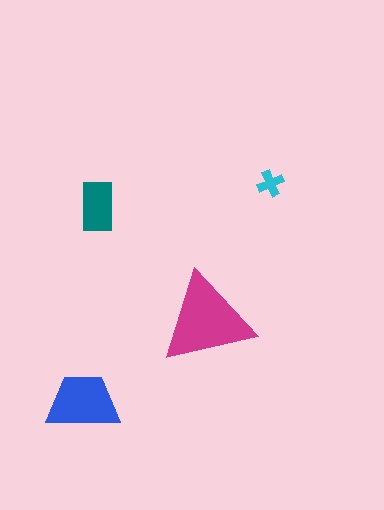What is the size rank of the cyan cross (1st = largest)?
4th.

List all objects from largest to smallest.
The magenta triangle, the blue trapezoid, the teal rectangle, the cyan cross.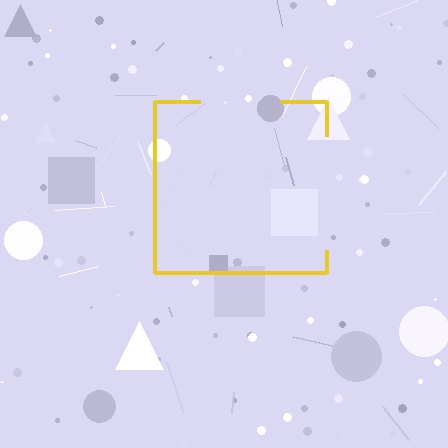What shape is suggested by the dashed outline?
The dashed outline suggests a square.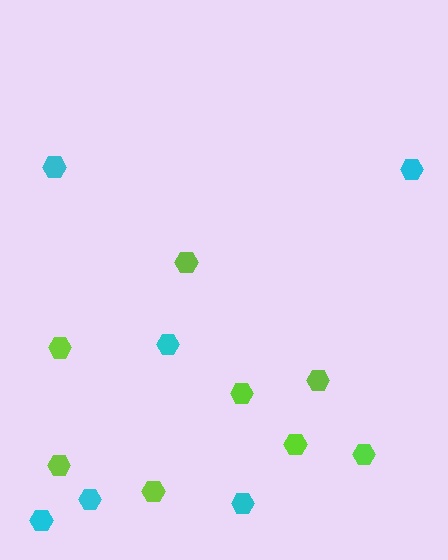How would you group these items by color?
There are 2 groups: one group of lime hexagons (8) and one group of cyan hexagons (6).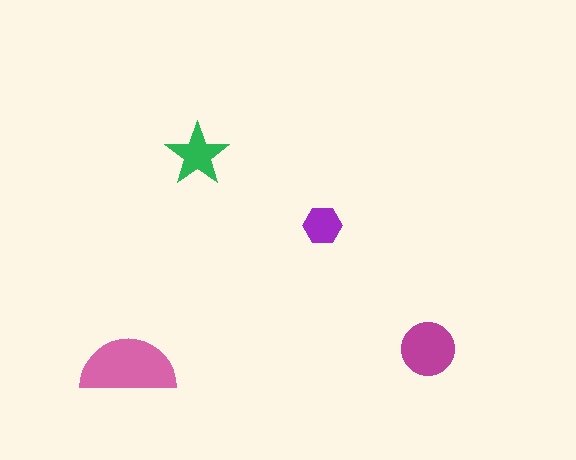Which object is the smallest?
The purple hexagon.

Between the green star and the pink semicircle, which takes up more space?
The pink semicircle.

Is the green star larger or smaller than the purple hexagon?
Larger.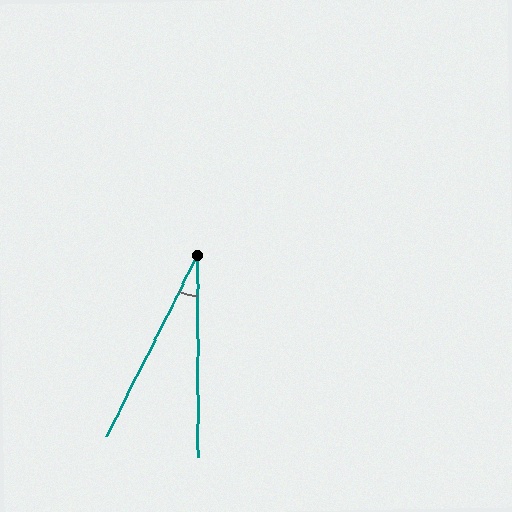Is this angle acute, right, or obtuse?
It is acute.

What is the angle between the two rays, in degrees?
Approximately 27 degrees.